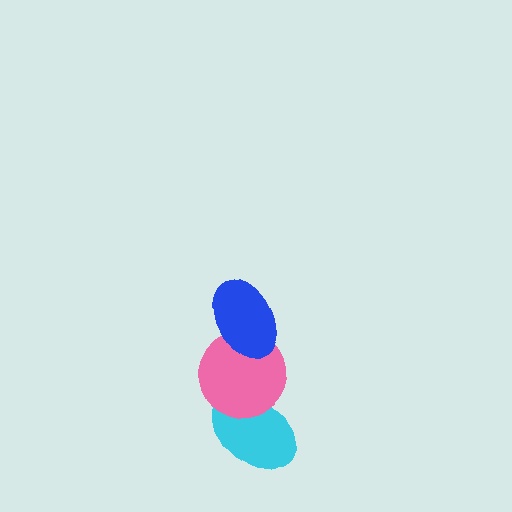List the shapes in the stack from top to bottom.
From top to bottom: the blue ellipse, the pink circle, the cyan ellipse.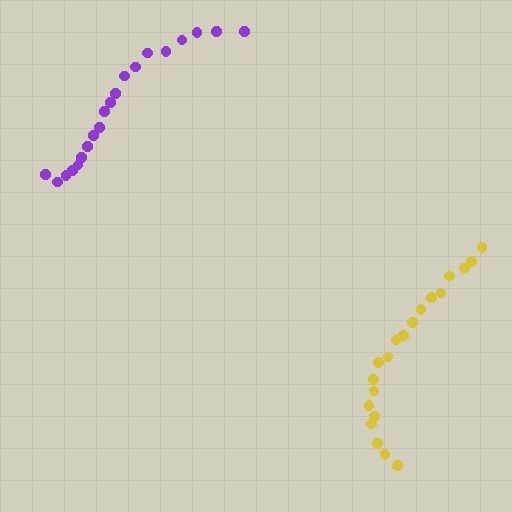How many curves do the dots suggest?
There are 2 distinct paths.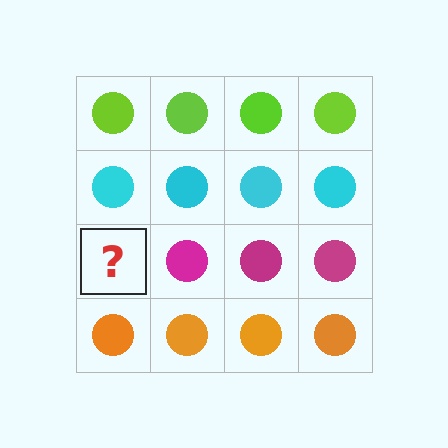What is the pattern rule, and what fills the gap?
The rule is that each row has a consistent color. The gap should be filled with a magenta circle.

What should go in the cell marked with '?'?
The missing cell should contain a magenta circle.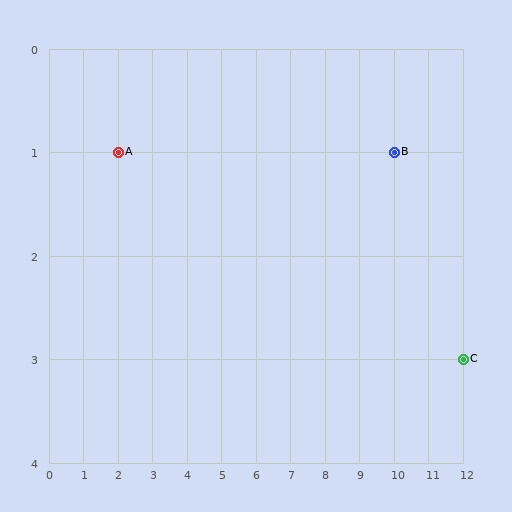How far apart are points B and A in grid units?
Points B and A are 8 columns apart.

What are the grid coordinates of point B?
Point B is at grid coordinates (10, 1).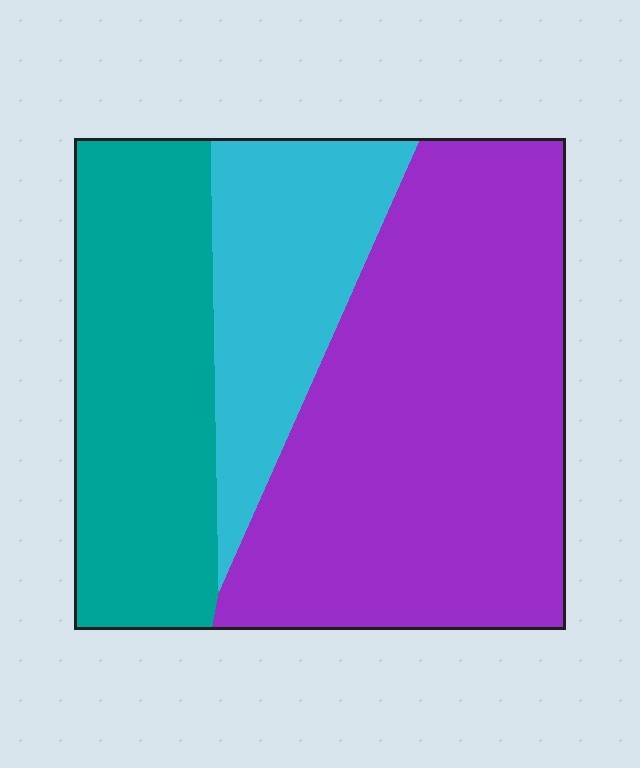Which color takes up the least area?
Cyan, at roughly 20%.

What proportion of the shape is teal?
Teal covers about 30% of the shape.